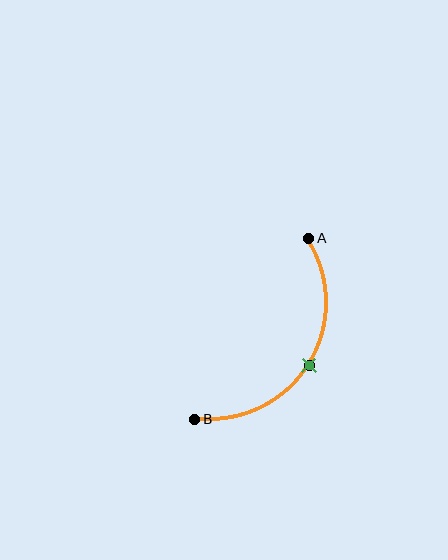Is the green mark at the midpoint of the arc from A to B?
Yes. The green mark lies on the arc at equal arc-length from both A and B — it is the arc midpoint.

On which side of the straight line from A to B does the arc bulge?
The arc bulges to the right of the straight line connecting A and B.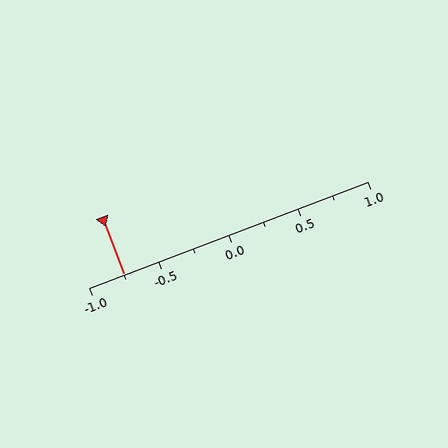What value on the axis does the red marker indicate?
The marker indicates approximately -0.75.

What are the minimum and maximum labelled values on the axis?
The axis runs from -1.0 to 1.0.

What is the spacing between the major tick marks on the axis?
The major ticks are spaced 0.5 apart.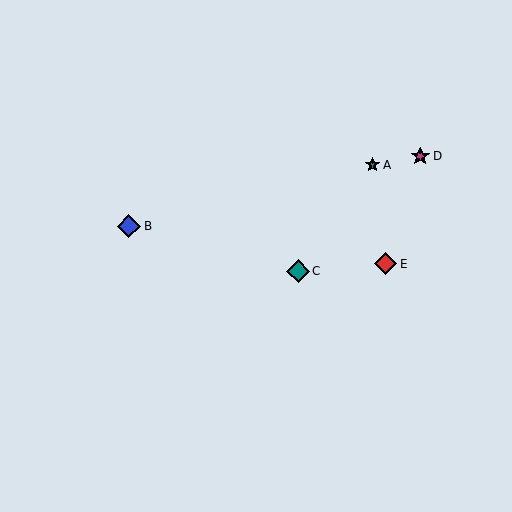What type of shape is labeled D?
Shape D is a magenta star.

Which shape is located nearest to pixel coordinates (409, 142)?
The magenta star (labeled D) at (420, 156) is nearest to that location.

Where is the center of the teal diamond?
The center of the teal diamond is at (298, 271).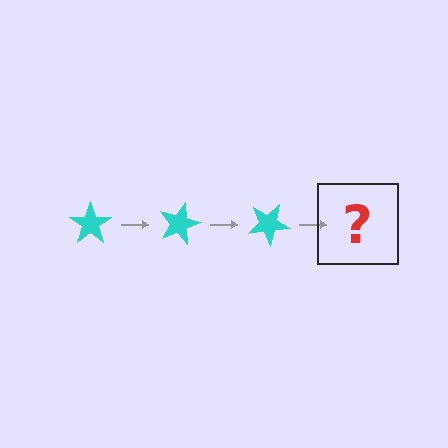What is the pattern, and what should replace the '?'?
The pattern is that the star rotates 15 degrees each step. The '?' should be a cyan star rotated 45 degrees.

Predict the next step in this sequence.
The next step is a cyan star rotated 45 degrees.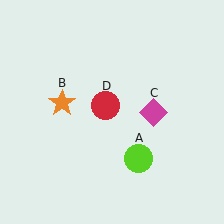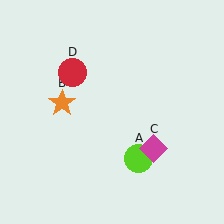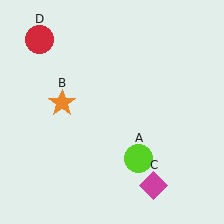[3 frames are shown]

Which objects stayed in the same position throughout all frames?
Lime circle (object A) and orange star (object B) remained stationary.